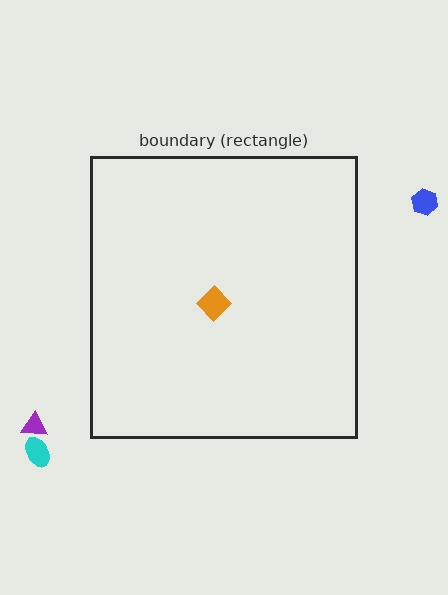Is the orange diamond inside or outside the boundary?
Inside.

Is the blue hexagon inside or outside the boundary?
Outside.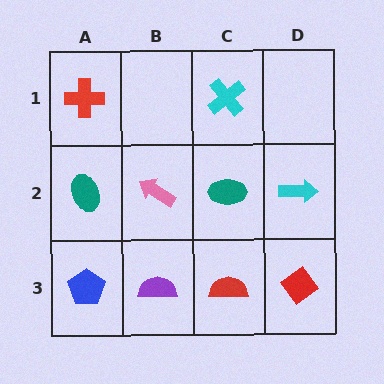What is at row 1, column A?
A red cross.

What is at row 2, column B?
A pink arrow.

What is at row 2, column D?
A cyan arrow.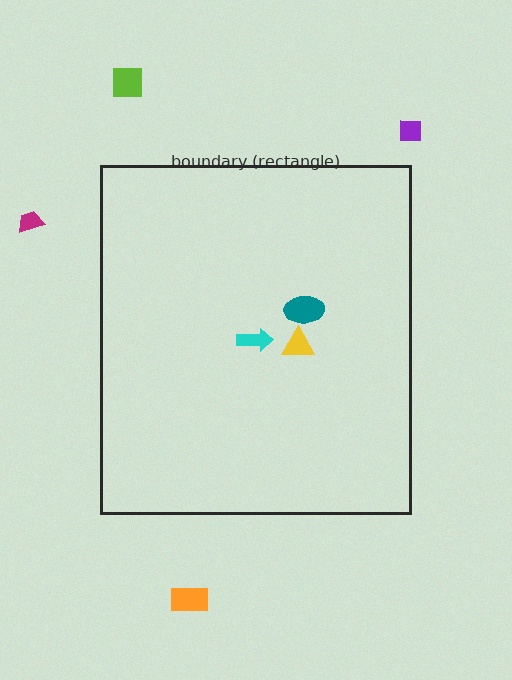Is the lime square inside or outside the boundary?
Outside.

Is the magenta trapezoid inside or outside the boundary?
Outside.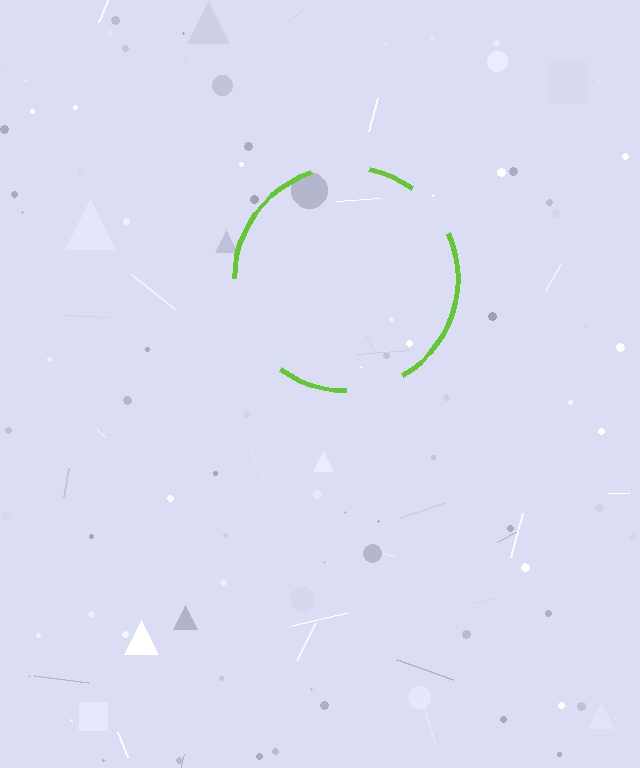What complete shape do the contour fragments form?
The contour fragments form a circle.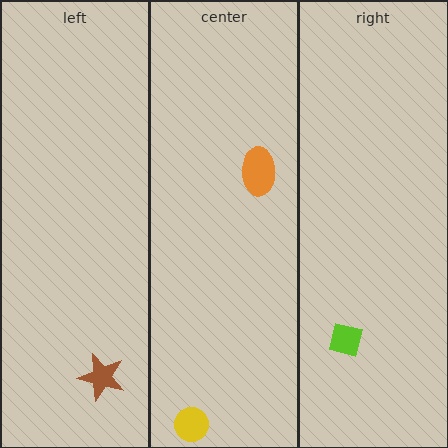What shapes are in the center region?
The orange ellipse, the yellow circle.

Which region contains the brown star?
The left region.